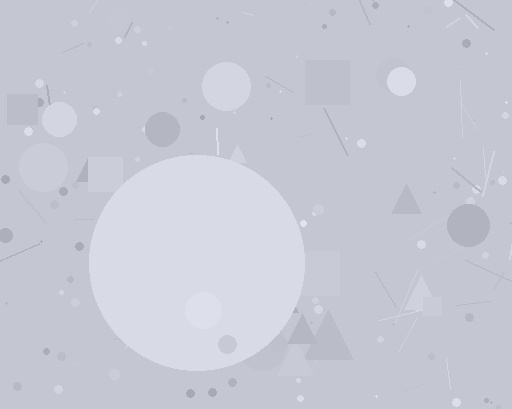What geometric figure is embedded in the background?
A circle is embedded in the background.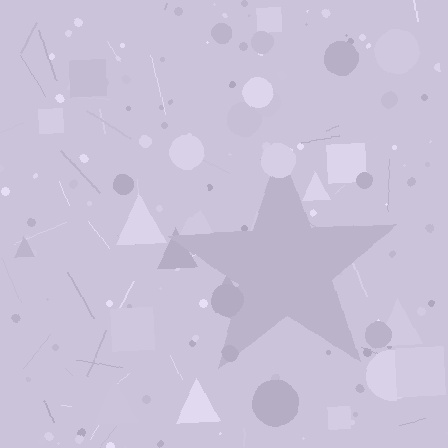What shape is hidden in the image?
A star is hidden in the image.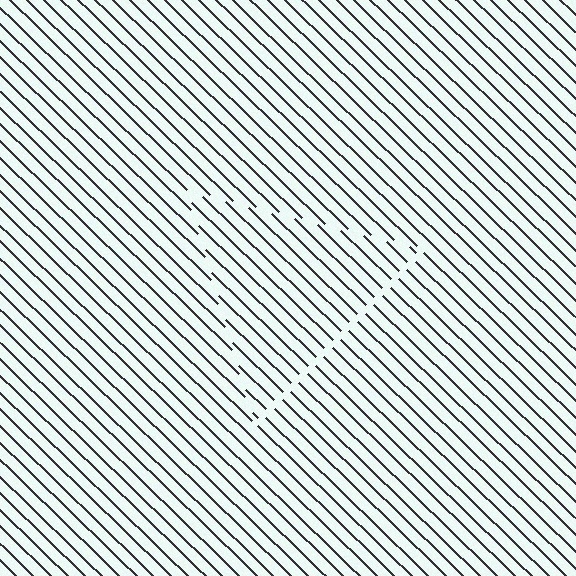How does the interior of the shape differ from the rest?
The interior of the shape contains the same grating, shifted by half a period — the contour is defined by the phase discontinuity where line-ends from the inner and outer gratings abut.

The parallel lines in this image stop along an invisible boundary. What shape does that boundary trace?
An illusory triangle. The interior of the shape contains the same grating, shifted by half a period — the contour is defined by the phase discontinuity where line-ends from the inner and outer gratings abut.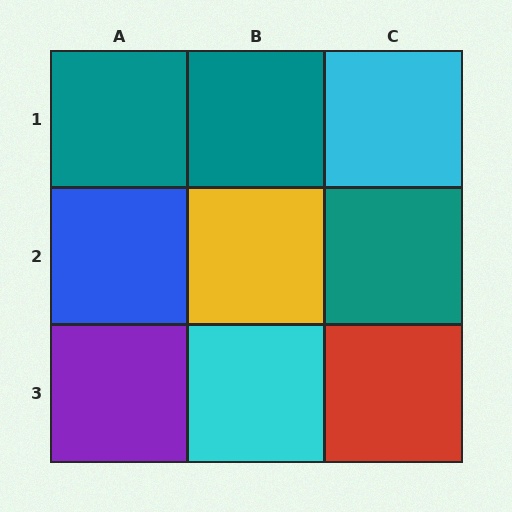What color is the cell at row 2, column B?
Yellow.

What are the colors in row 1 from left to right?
Teal, teal, cyan.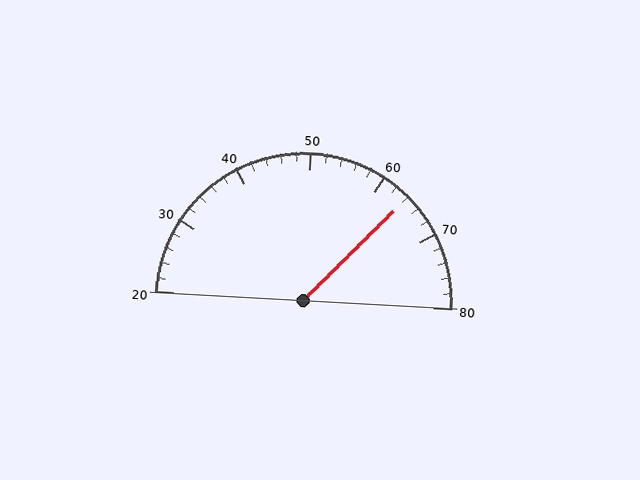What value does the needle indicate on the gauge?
The needle indicates approximately 64.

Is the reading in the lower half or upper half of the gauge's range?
The reading is in the upper half of the range (20 to 80).